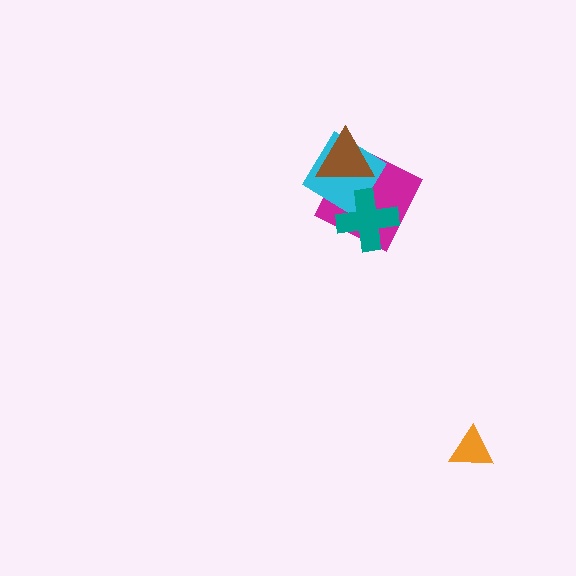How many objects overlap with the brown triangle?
2 objects overlap with the brown triangle.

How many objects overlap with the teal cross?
2 objects overlap with the teal cross.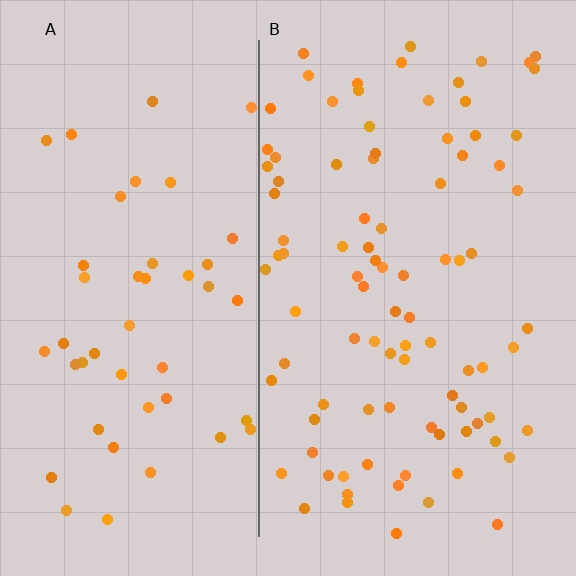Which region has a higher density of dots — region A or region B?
B (the right).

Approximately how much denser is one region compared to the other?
Approximately 2.0× — region B over region A.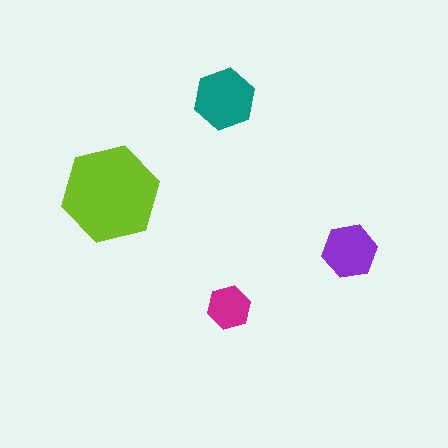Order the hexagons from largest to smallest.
the lime one, the teal one, the purple one, the magenta one.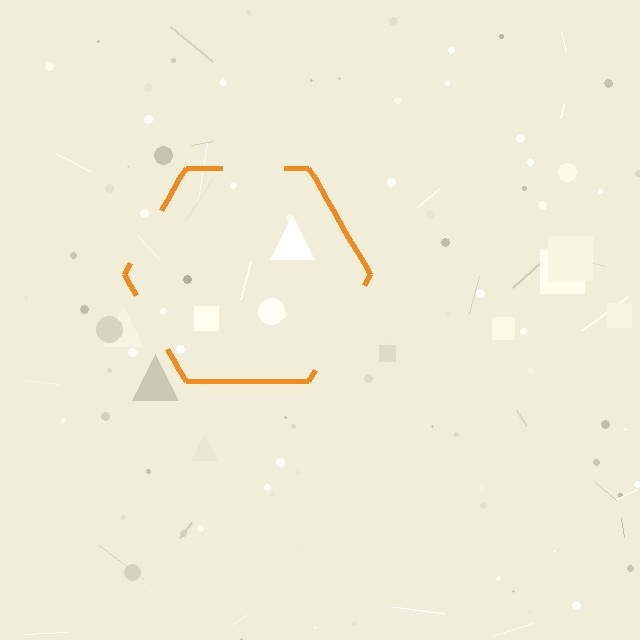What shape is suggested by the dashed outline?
The dashed outline suggests a hexagon.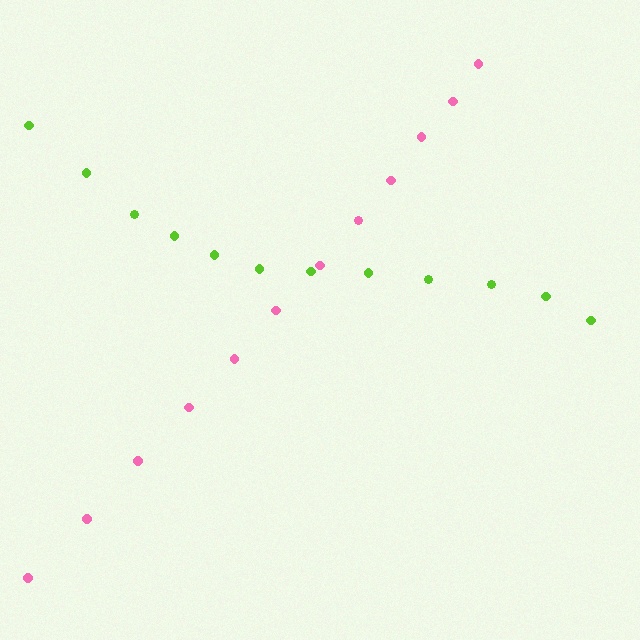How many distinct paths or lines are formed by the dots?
There are 2 distinct paths.